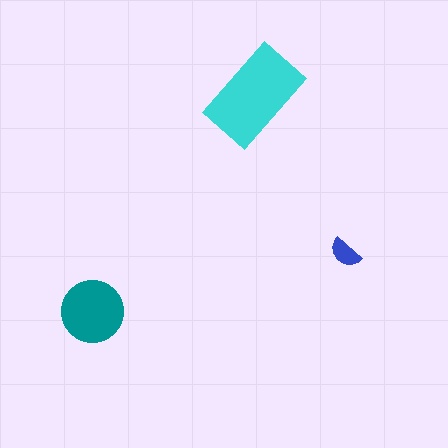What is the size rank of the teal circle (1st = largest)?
2nd.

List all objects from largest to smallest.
The cyan rectangle, the teal circle, the blue semicircle.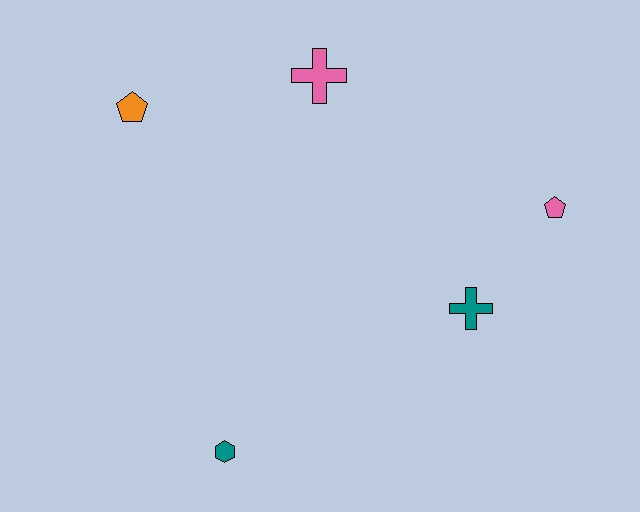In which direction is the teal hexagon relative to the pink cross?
The teal hexagon is below the pink cross.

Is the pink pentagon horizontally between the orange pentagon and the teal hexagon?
No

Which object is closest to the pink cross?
The orange pentagon is closest to the pink cross.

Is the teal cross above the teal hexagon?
Yes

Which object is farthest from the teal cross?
The orange pentagon is farthest from the teal cross.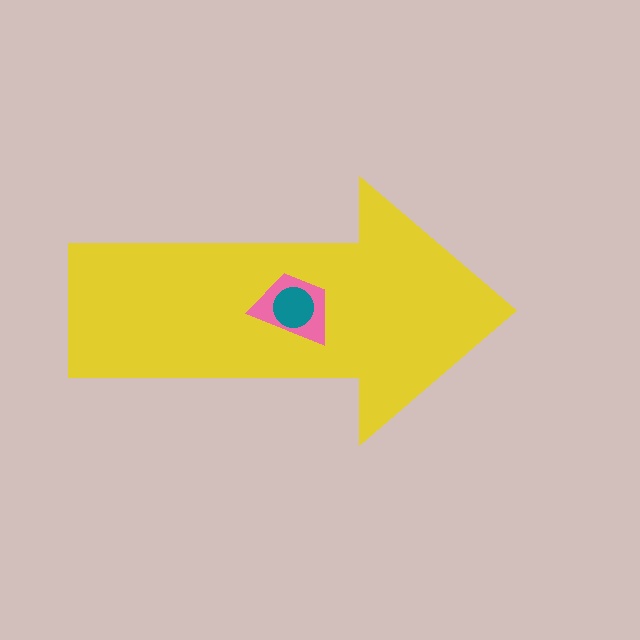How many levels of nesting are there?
3.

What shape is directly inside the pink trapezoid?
The teal circle.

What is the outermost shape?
The yellow arrow.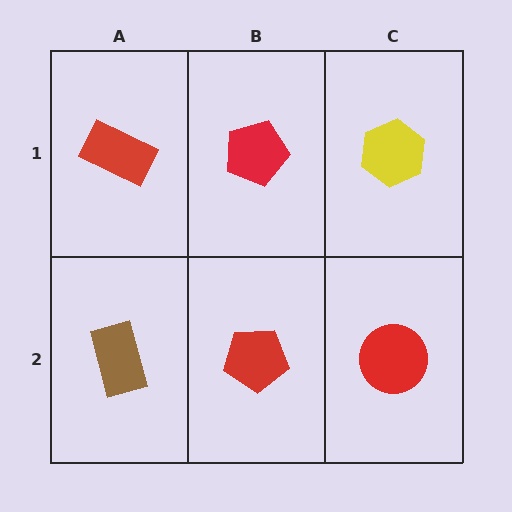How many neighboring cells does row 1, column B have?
3.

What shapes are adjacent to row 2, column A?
A red rectangle (row 1, column A), a red pentagon (row 2, column B).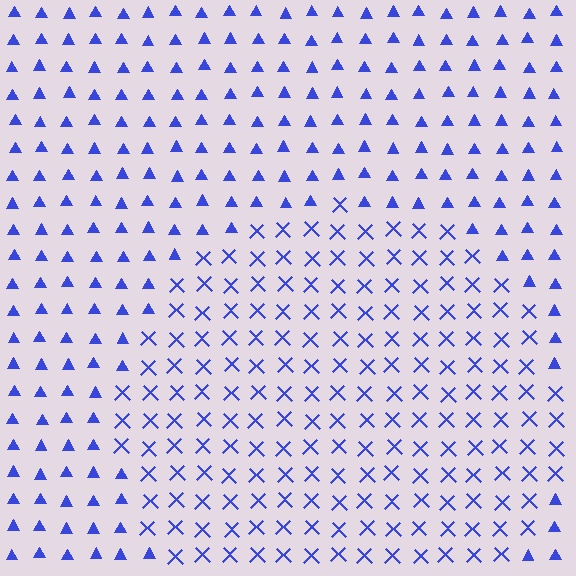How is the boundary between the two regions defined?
The boundary is defined by a change in element shape: X marks inside vs. triangles outside. All elements share the same color and spacing.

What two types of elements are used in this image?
The image uses X marks inside the circle region and triangles outside it.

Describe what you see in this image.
The image is filled with small blue elements arranged in a uniform grid. A circle-shaped region contains X marks, while the surrounding area contains triangles. The boundary is defined purely by the change in element shape.